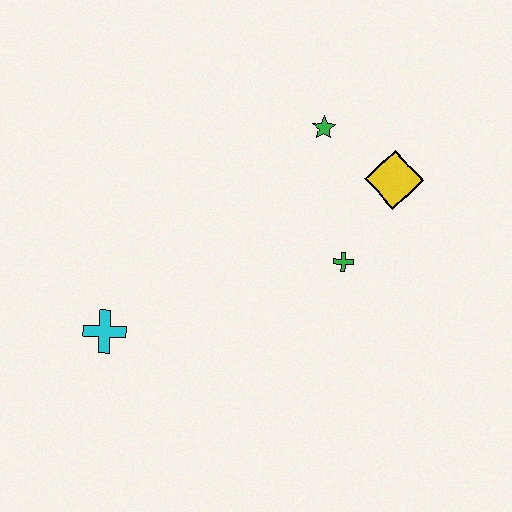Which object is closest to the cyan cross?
The green cross is closest to the cyan cross.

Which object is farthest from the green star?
The cyan cross is farthest from the green star.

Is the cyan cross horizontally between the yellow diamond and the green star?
No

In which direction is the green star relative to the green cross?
The green star is above the green cross.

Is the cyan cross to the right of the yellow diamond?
No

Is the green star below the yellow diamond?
No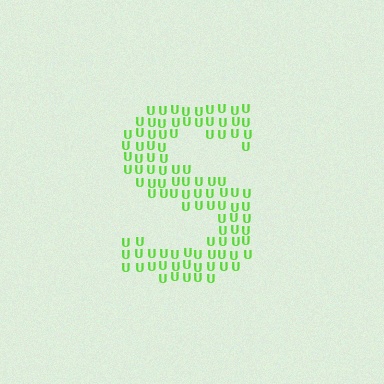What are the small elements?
The small elements are letter U's.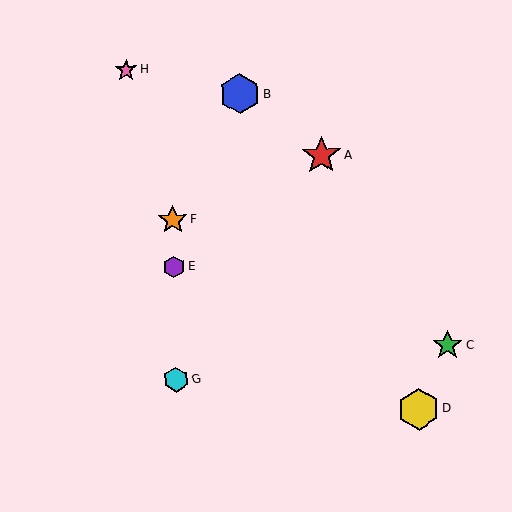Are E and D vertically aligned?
No, E is at x≈174 and D is at x≈419.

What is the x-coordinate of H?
Object H is at x≈126.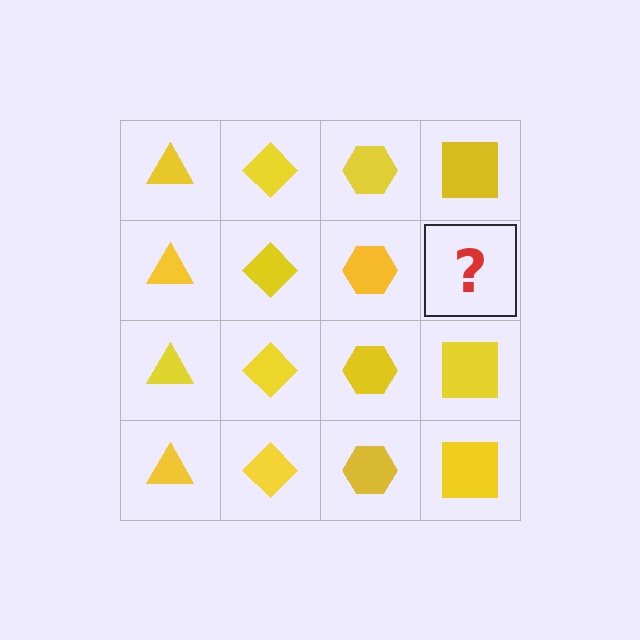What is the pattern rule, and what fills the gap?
The rule is that each column has a consistent shape. The gap should be filled with a yellow square.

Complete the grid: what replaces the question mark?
The question mark should be replaced with a yellow square.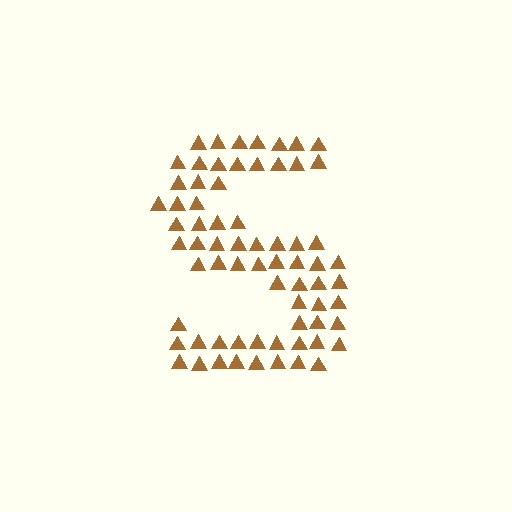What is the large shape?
The large shape is the letter S.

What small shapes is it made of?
It is made of small triangles.